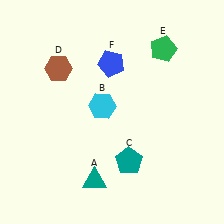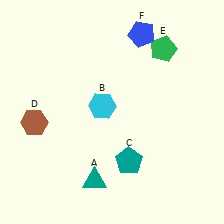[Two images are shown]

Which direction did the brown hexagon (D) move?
The brown hexagon (D) moved down.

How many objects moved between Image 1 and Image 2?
2 objects moved between the two images.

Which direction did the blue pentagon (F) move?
The blue pentagon (F) moved right.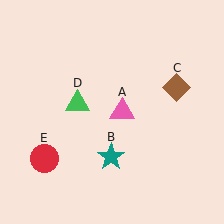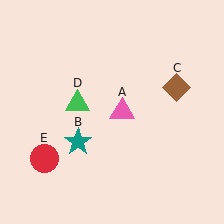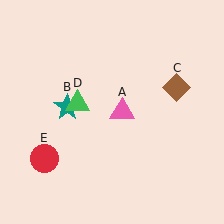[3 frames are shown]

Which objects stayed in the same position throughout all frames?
Pink triangle (object A) and brown diamond (object C) and green triangle (object D) and red circle (object E) remained stationary.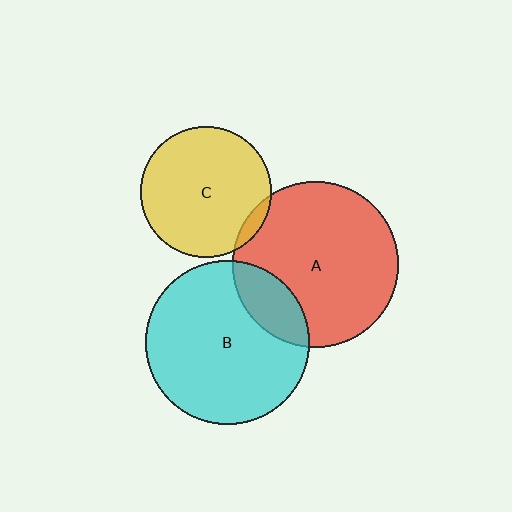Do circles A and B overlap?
Yes.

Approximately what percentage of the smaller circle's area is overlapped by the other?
Approximately 20%.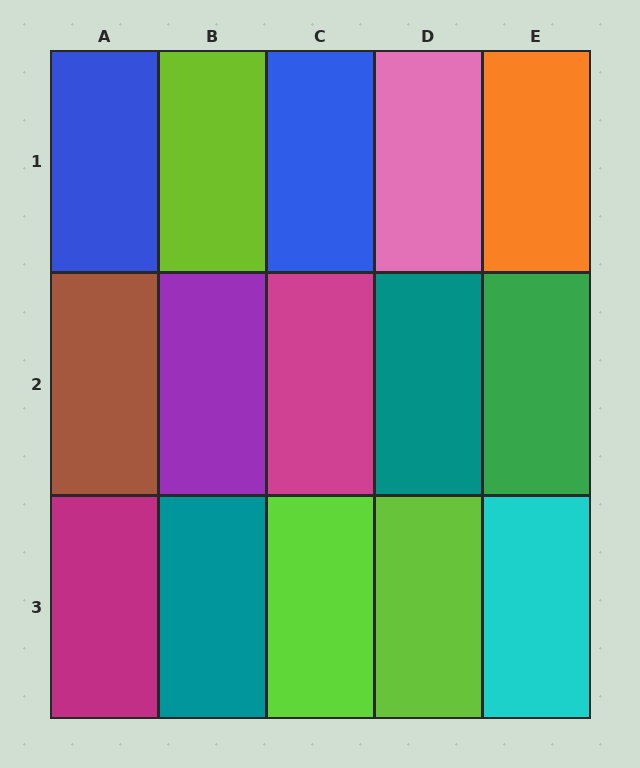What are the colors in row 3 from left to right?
Magenta, teal, lime, lime, cyan.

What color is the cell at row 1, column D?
Pink.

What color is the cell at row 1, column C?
Blue.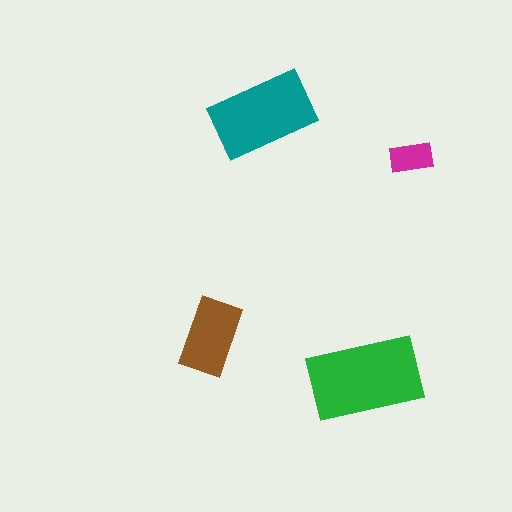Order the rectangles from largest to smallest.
the green one, the teal one, the brown one, the magenta one.